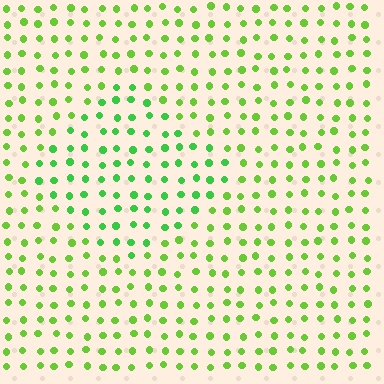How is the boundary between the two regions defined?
The boundary is defined purely by a slight shift in hue (about 25 degrees). Spacing, size, and orientation are identical on both sides.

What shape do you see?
I see a diamond.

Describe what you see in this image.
The image is filled with small lime elements in a uniform arrangement. A diamond-shaped region is visible where the elements are tinted to a slightly different hue, forming a subtle color boundary.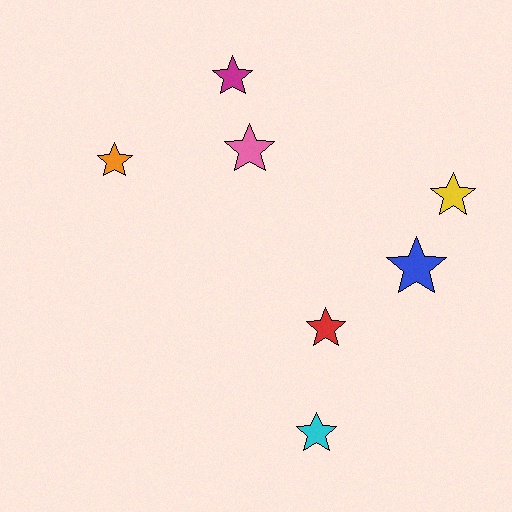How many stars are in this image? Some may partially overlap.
There are 7 stars.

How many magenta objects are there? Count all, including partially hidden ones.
There is 1 magenta object.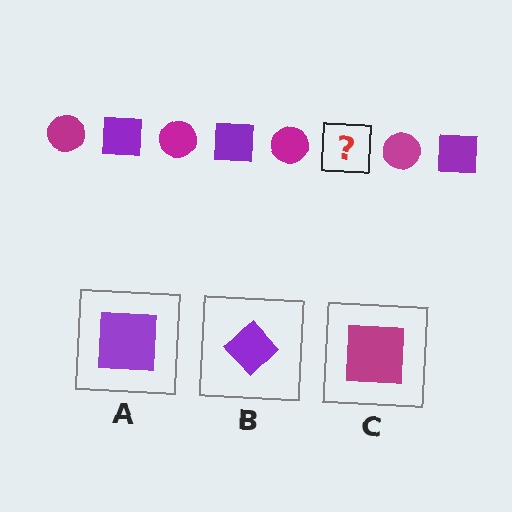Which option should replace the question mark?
Option A.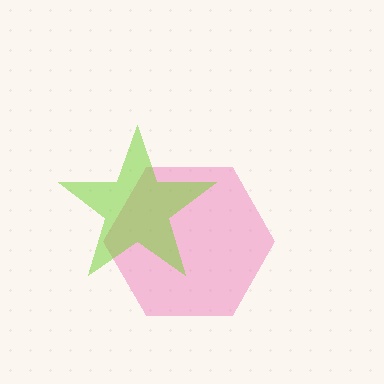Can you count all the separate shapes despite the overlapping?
Yes, there are 2 separate shapes.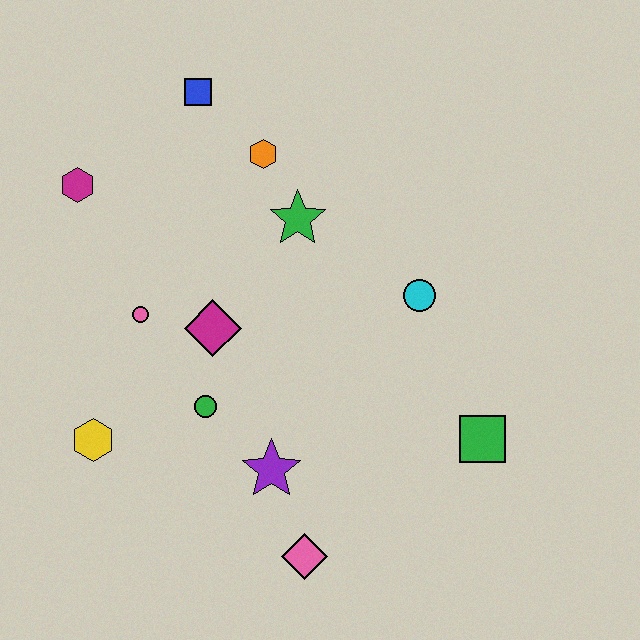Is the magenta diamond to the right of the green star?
No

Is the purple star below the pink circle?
Yes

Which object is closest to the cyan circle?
The green star is closest to the cyan circle.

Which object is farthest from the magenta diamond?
The green square is farthest from the magenta diamond.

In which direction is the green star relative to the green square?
The green star is above the green square.